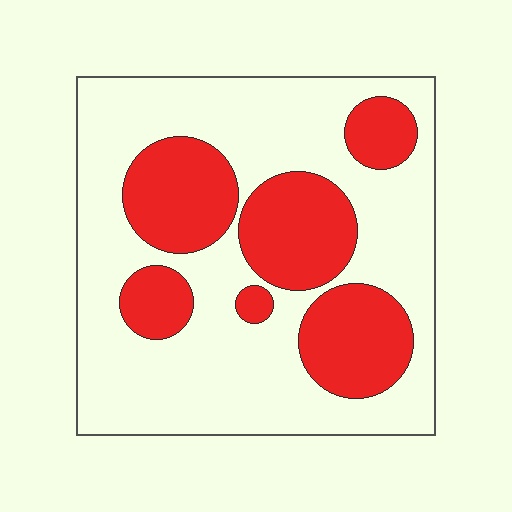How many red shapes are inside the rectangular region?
6.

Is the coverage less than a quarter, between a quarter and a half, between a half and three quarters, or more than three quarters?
Between a quarter and a half.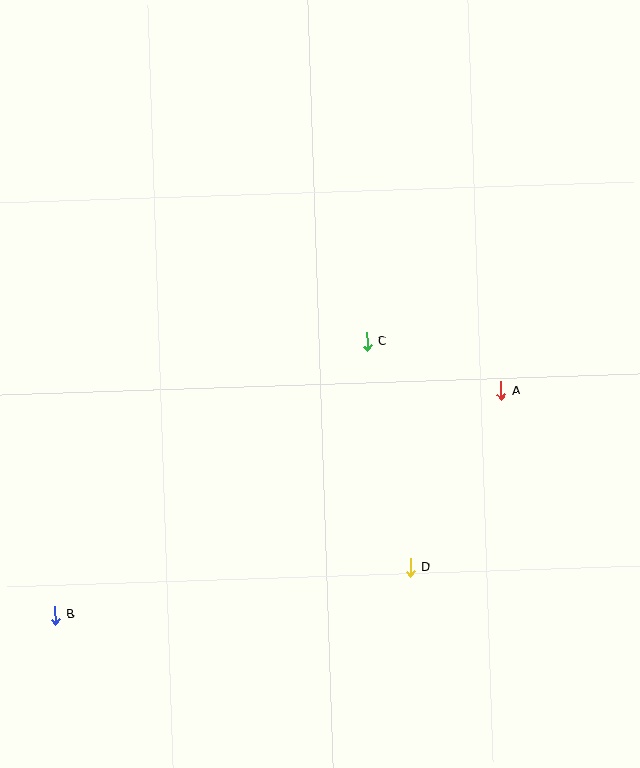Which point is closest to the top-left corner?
Point C is closest to the top-left corner.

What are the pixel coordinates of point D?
Point D is at (410, 567).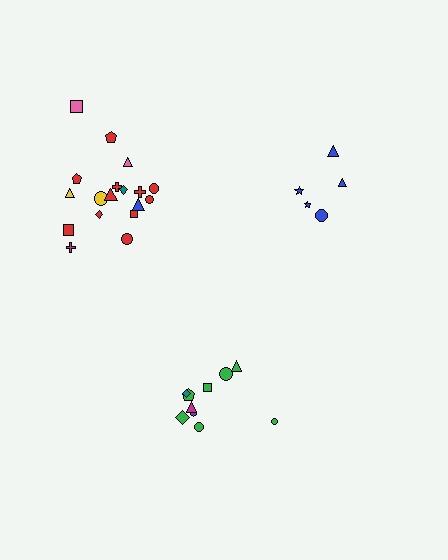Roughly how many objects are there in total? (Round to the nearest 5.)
Roughly 35 objects in total.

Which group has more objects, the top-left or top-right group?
The top-left group.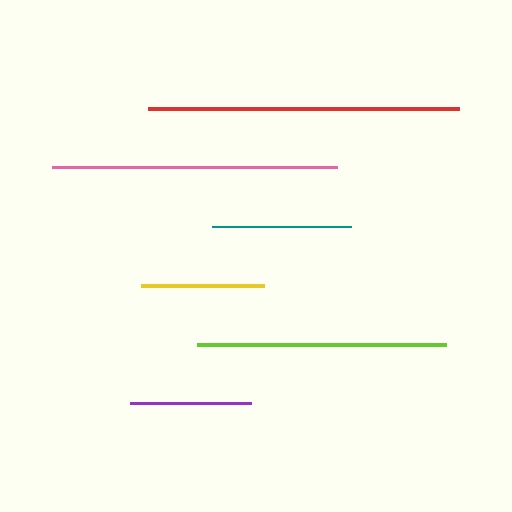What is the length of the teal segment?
The teal segment is approximately 139 pixels long.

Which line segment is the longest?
The red line is the longest at approximately 311 pixels.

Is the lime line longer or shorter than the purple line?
The lime line is longer than the purple line.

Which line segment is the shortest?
The purple line is the shortest at approximately 121 pixels.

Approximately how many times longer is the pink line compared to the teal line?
The pink line is approximately 2.0 times the length of the teal line.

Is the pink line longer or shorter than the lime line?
The pink line is longer than the lime line.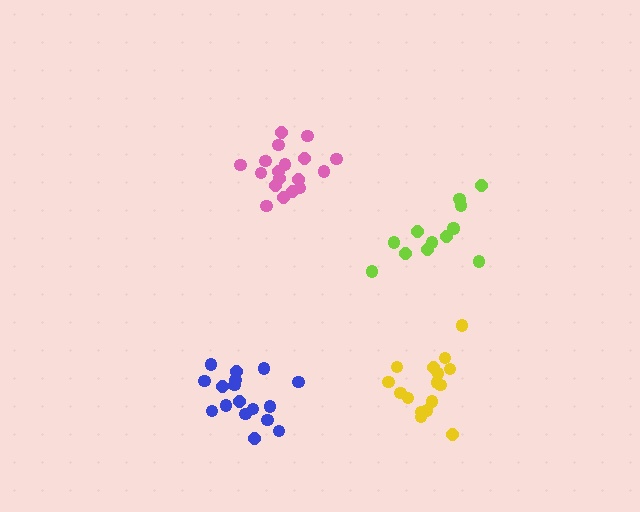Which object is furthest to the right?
The lime cluster is rightmost.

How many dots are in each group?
Group 1: 16 dots, Group 2: 18 dots, Group 3: 17 dots, Group 4: 13 dots (64 total).